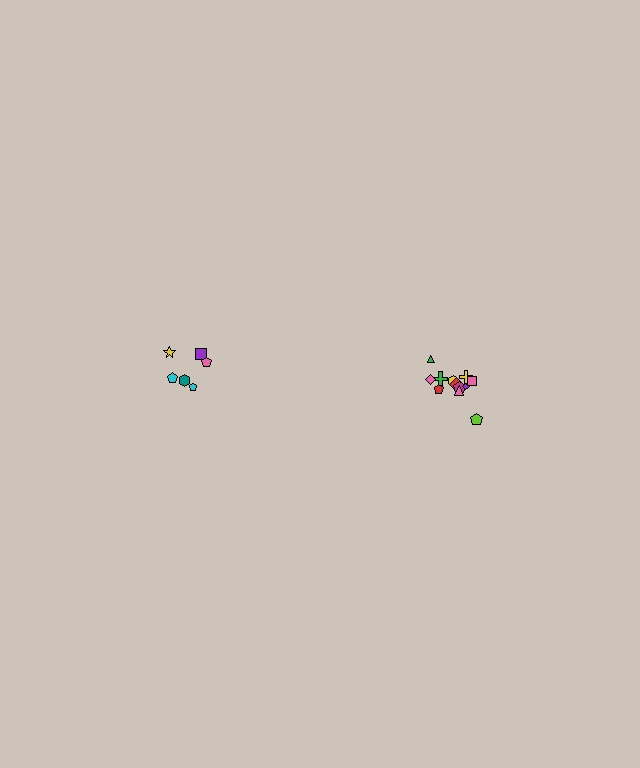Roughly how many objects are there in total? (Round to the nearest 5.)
Roughly 20 objects in total.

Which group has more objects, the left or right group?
The right group.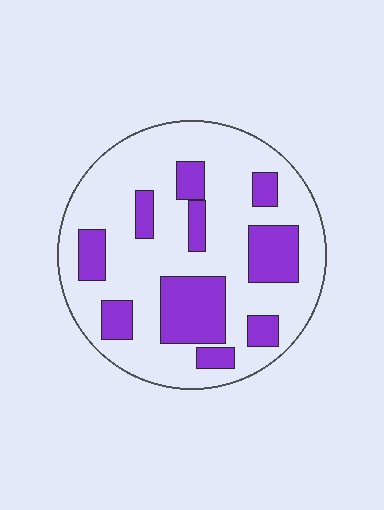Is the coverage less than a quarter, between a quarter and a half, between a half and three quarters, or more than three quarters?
Between a quarter and a half.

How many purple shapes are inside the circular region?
10.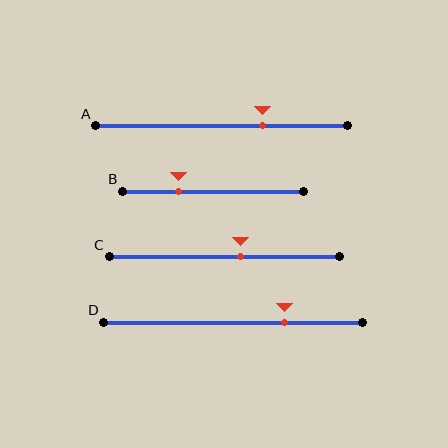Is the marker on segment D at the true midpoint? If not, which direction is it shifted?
No, the marker on segment D is shifted to the right by about 20% of the segment length.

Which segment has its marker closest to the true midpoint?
Segment C has its marker closest to the true midpoint.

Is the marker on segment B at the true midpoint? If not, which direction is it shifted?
No, the marker on segment B is shifted to the left by about 19% of the segment length.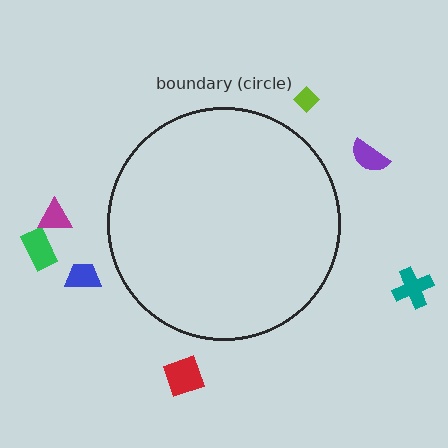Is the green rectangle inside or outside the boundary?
Outside.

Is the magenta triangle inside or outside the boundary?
Outside.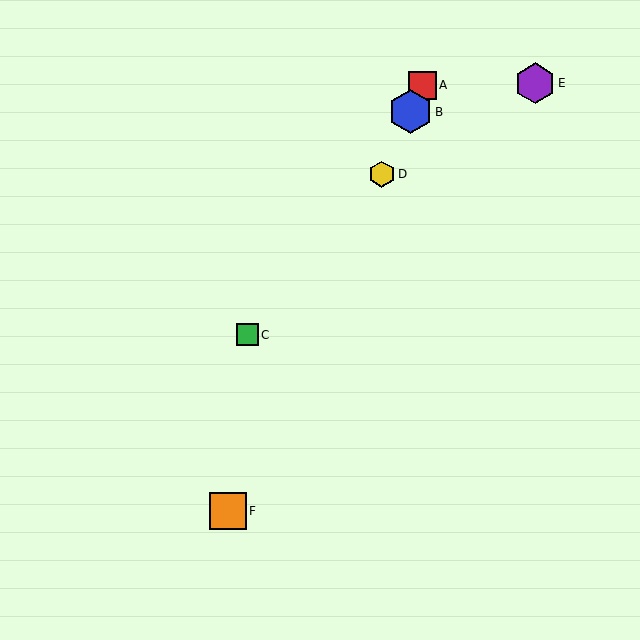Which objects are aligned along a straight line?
Objects A, B, D, F are aligned along a straight line.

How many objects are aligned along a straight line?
4 objects (A, B, D, F) are aligned along a straight line.